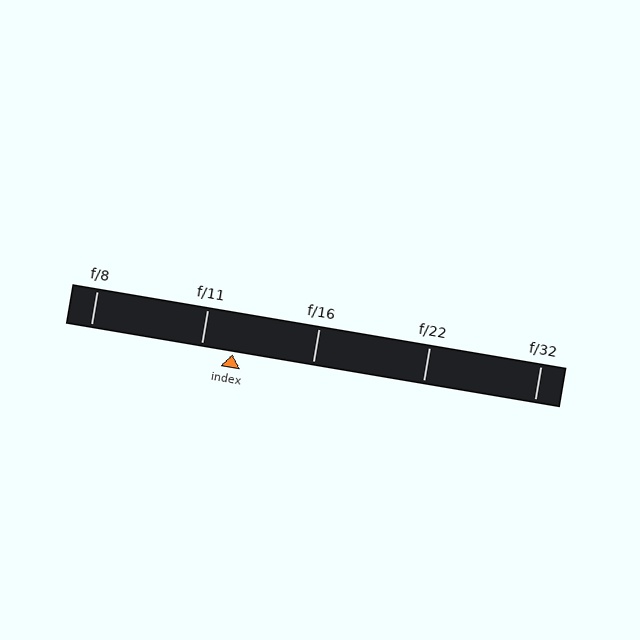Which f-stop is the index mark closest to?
The index mark is closest to f/11.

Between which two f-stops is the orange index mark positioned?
The index mark is between f/11 and f/16.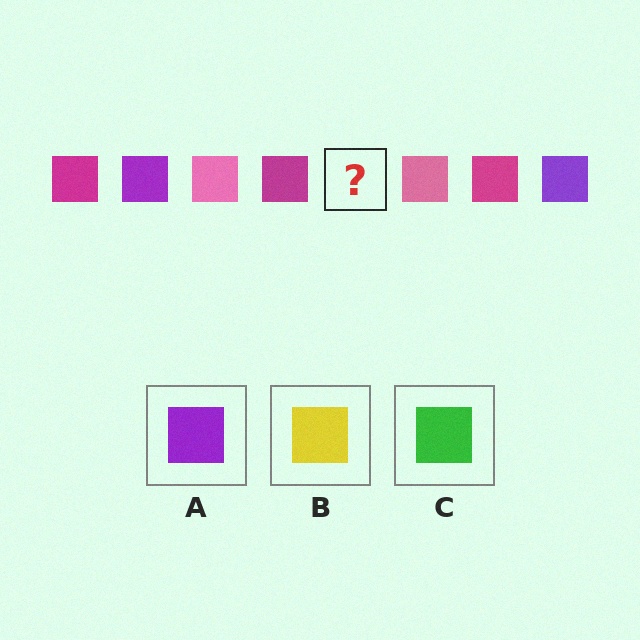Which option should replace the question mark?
Option A.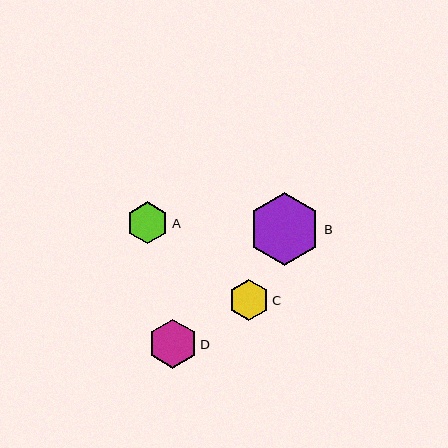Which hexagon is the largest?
Hexagon B is the largest with a size of approximately 73 pixels.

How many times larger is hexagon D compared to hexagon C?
Hexagon D is approximately 1.2 times the size of hexagon C.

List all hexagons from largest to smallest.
From largest to smallest: B, D, A, C.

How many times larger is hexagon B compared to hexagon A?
Hexagon B is approximately 1.7 times the size of hexagon A.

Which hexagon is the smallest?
Hexagon C is the smallest with a size of approximately 41 pixels.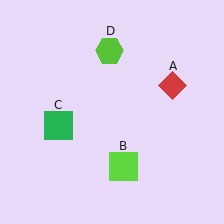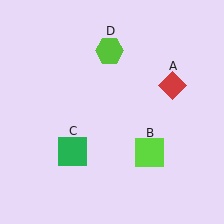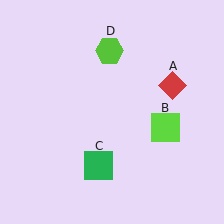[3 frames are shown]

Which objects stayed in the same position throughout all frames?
Red diamond (object A) and lime hexagon (object D) remained stationary.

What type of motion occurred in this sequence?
The lime square (object B), green square (object C) rotated counterclockwise around the center of the scene.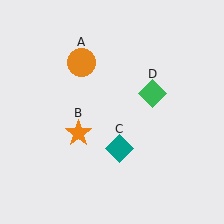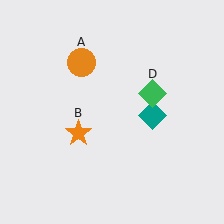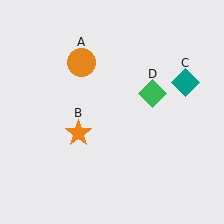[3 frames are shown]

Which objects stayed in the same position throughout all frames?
Orange circle (object A) and orange star (object B) and green diamond (object D) remained stationary.